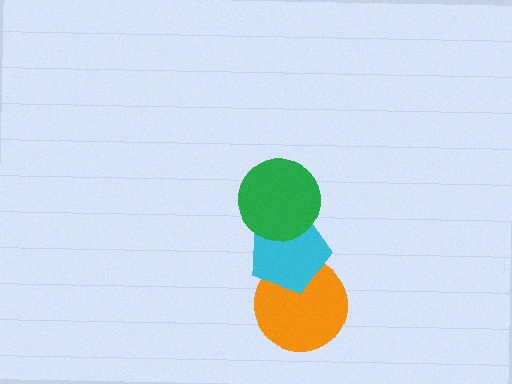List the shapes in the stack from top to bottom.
From top to bottom: the green circle, the cyan pentagon, the orange circle.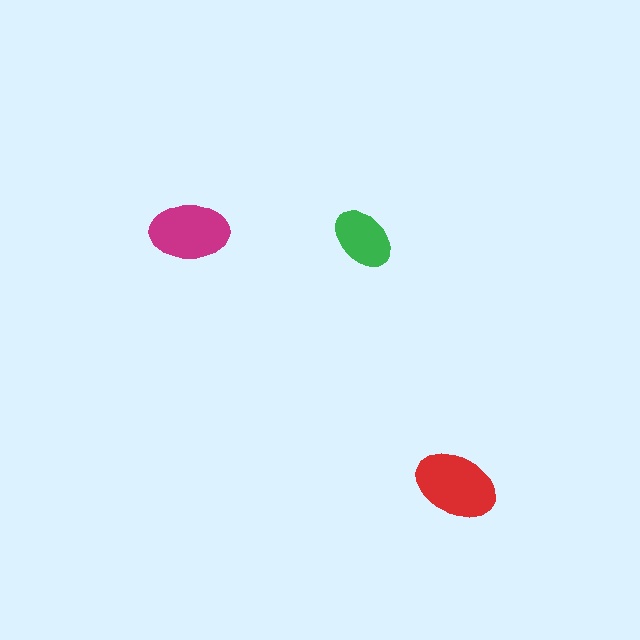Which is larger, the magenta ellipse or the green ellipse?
The magenta one.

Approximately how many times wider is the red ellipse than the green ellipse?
About 1.5 times wider.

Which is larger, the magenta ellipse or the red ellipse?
The red one.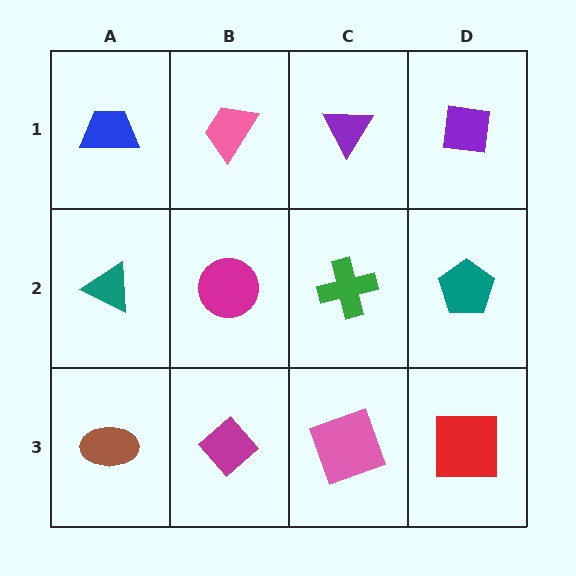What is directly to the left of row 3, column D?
A pink square.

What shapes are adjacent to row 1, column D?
A teal pentagon (row 2, column D), a purple triangle (row 1, column C).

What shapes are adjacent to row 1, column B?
A magenta circle (row 2, column B), a blue trapezoid (row 1, column A), a purple triangle (row 1, column C).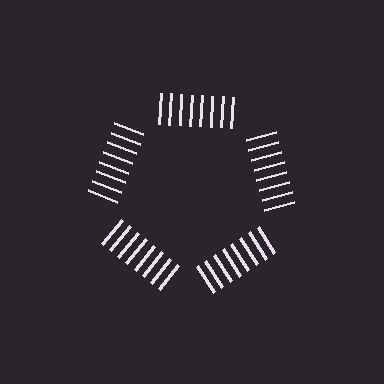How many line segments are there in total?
40 — 8 along each of the 5 edges.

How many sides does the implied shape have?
5 sides — the line-ends trace a pentagon.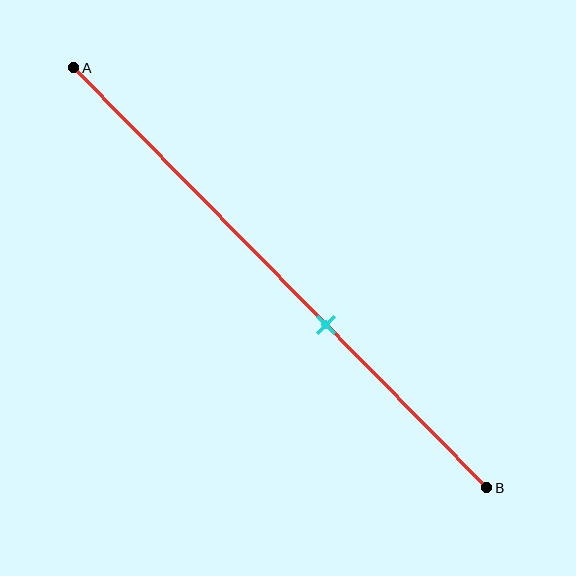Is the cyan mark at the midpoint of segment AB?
No, the mark is at about 60% from A, not at the 50% midpoint.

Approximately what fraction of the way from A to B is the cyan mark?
The cyan mark is approximately 60% of the way from A to B.